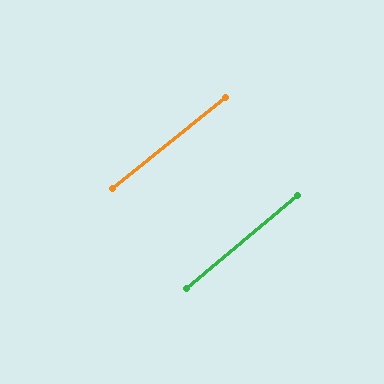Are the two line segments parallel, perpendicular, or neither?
Parallel — their directions differ by only 1.1°.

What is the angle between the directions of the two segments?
Approximately 1 degree.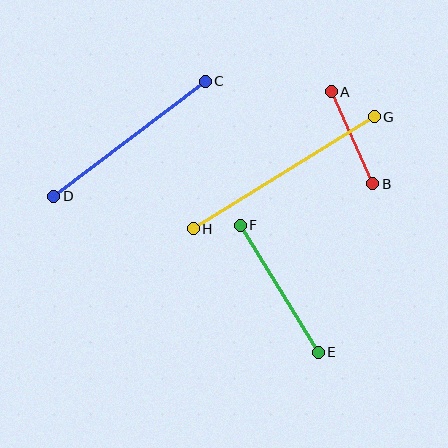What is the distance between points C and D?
The distance is approximately 190 pixels.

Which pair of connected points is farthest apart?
Points G and H are farthest apart.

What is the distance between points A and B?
The distance is approximately 101 pixels.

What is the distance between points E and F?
The distance is approximately 149 pixels.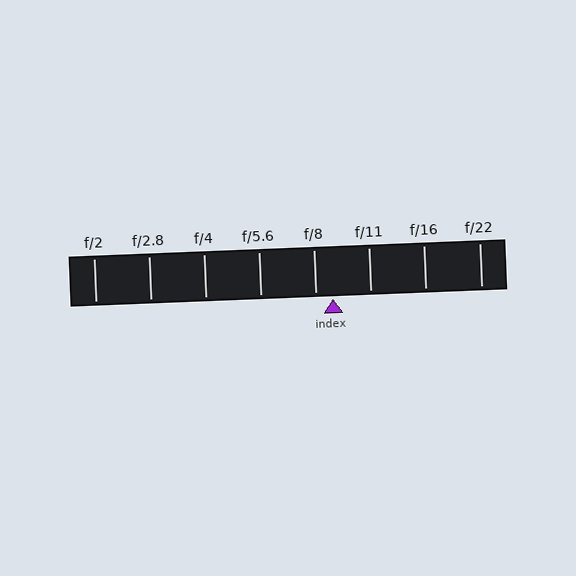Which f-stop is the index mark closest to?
The index mark is closest to f/8.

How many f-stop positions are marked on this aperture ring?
There are 8 f-stop positions marked.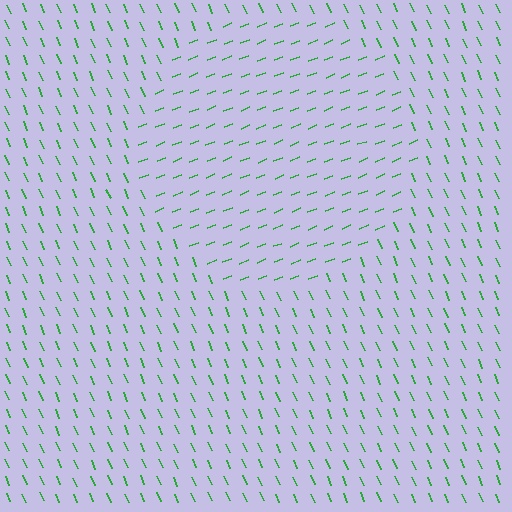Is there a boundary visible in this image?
Yes, there is a texture boundary formed by a change in line orientation.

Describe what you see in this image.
The image is filled with small green line segments. A circle region in the image has lines oriented differently from the surrounding lines, creating a visible texture boundary.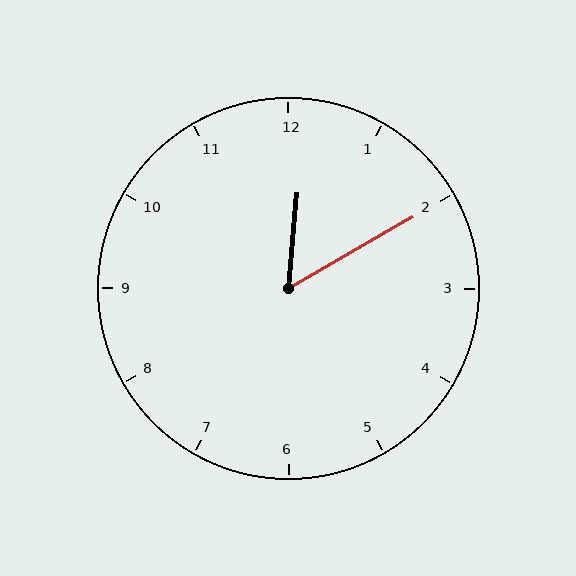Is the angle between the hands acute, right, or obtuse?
It is acute.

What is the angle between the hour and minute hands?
Approximately 55 degrees.